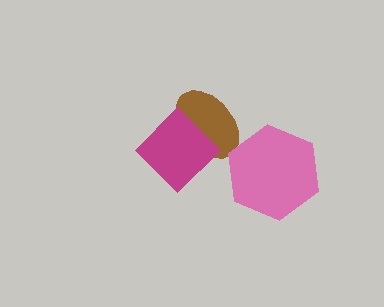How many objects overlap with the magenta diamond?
1 object overlaps with the magenta diamond.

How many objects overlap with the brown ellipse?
1 object overlaps with the brown ellipse.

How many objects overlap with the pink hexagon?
0 objects overlap with the pink hexagon.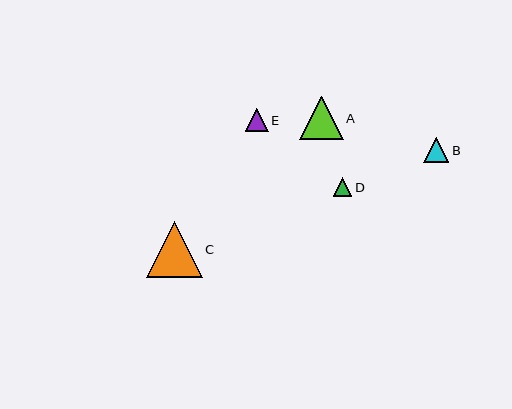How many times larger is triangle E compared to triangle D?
Triangle E is approximately 1.2 times the size of triangle D.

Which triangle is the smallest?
Triangle D is the smallest with a size of approximately 19 pixels.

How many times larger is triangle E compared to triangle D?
Triangle E is approximately 1.2 times the size of triangle D.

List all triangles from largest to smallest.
From largest to smallest: C, A, B, E, D.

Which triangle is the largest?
Triangle C is the largest with a size of approximately 56 pixels.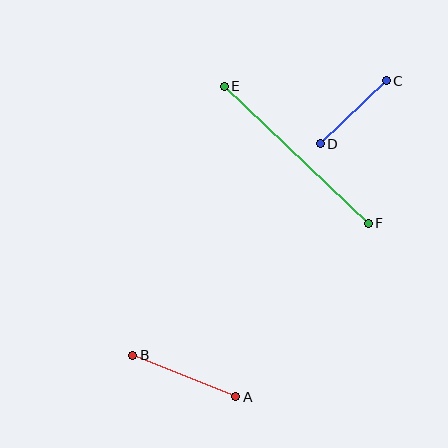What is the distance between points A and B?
The distance is approximately 111 pixels.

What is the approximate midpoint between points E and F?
The midpoint is at approximately (296, 155) pixels.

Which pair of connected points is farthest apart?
Points E and F are farthest apart.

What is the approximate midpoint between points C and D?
The midpoint is at approximately (353, 112) pixels.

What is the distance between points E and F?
The distance is approximately 199 pixels.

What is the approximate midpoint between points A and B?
The midpoint is at approximately (184, 376) pixels.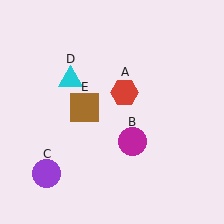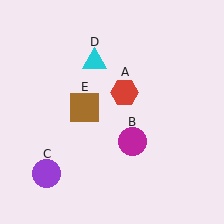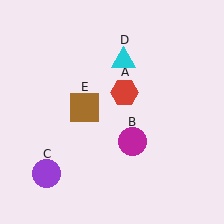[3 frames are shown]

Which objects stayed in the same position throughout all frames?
Red hexagon (object A) and magenta circle (object B) and purple circle (object C) and brown square (object E) remained stationary.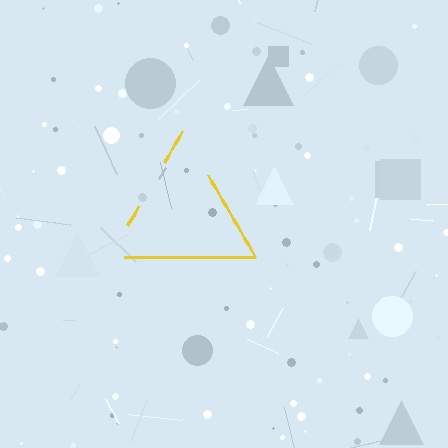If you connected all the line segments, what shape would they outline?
They would outline a triangle.